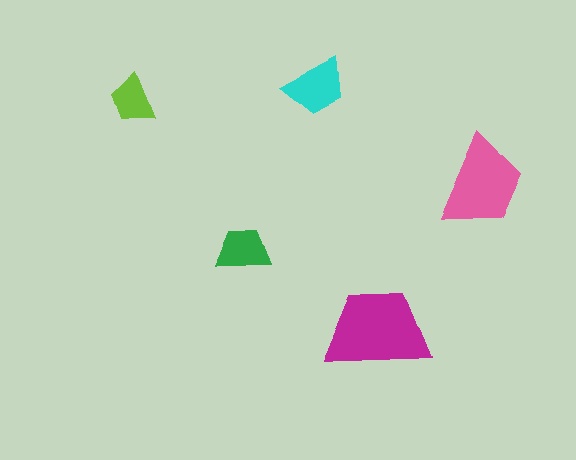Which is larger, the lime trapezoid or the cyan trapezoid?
The cyan one.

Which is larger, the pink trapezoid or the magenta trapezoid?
The magenta one.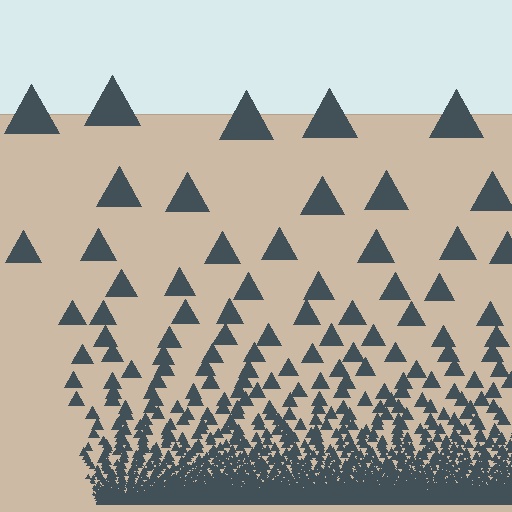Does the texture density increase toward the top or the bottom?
Density increases toward the bottom.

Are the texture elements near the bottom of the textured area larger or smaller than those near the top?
Smaller. The gradient is inverted — elements near the bottom are smaller and denser.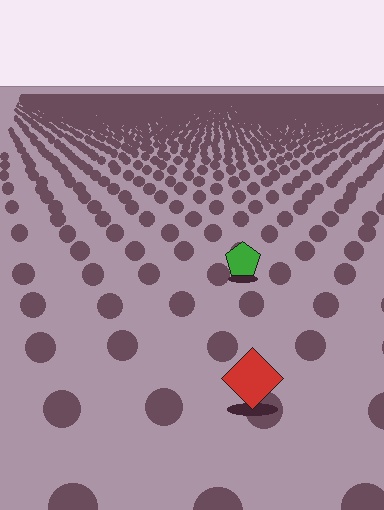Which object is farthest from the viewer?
The green pentagon is farthest from the viewer. It appears smaller and the ground texture around it is denser.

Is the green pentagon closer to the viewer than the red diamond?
No. The red diamond is closer — you can tell from the texture gradient: the ground texture is coarser near it.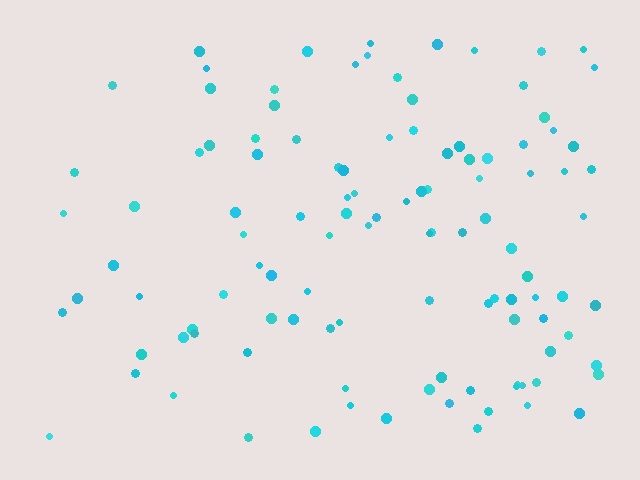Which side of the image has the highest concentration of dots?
The right.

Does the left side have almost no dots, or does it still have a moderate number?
Still a moderate number, just noticeably fewer than the right.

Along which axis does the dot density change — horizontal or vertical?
Horizontal.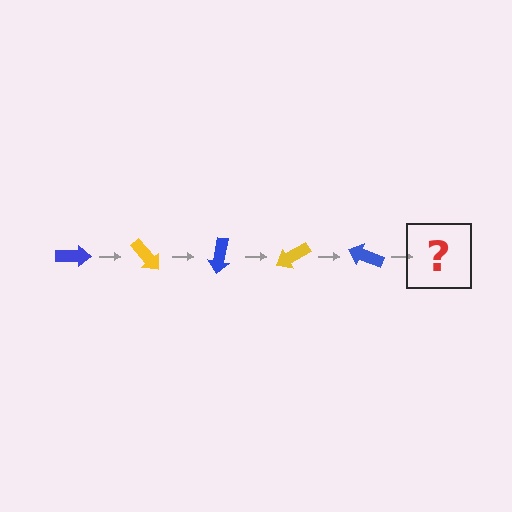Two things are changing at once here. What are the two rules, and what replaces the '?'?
The two rules are that it rotates 50 degrees each step and the color cycles through blue and yellow. The '?' should be a yellow arrow, rotated 250 degrees from the start.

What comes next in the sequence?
The next element should be a yellow arrow, rotated 250 degrees from the start.